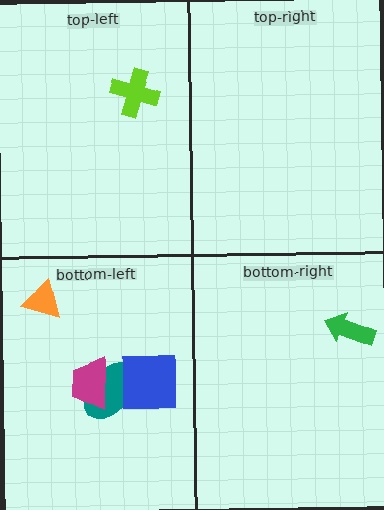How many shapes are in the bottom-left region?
4.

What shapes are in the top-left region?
The lime cross.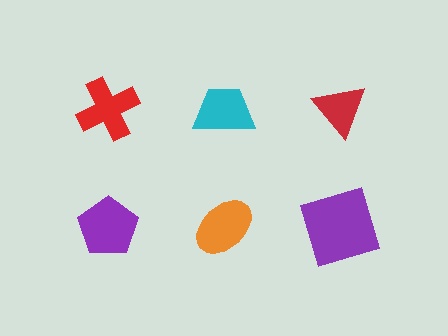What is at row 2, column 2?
An orange ellipse.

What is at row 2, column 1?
A purple pentagon.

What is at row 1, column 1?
A red cross.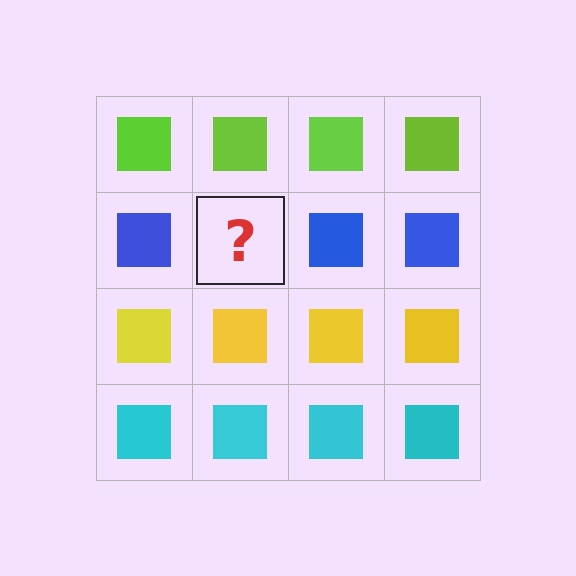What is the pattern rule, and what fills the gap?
The rule is that each row has a consistent color. The gap should be filled with a blue square.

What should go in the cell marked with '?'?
The missing cell should contain a blue square.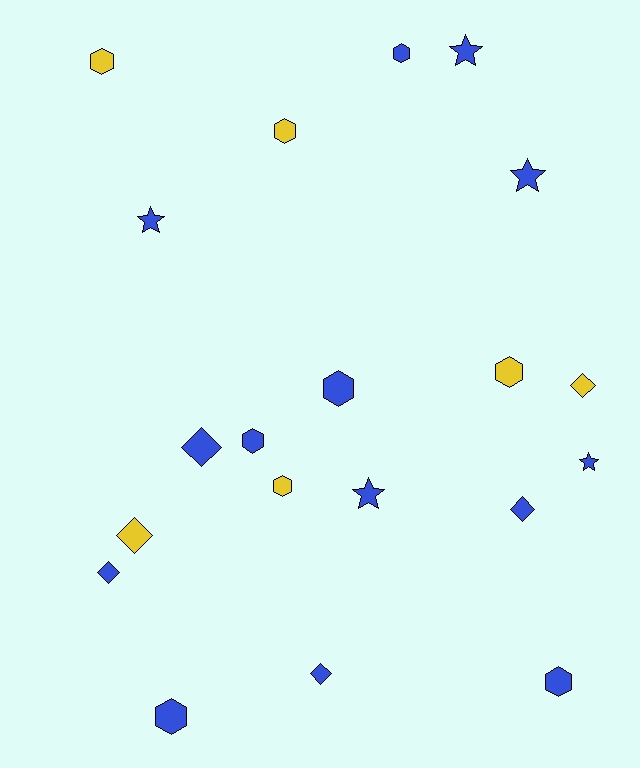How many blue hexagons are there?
There are 5 blue hexagons.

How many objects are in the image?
There are 20 objects.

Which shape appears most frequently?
Hexagon, with 9 objects.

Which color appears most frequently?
Blue, with 14 objects.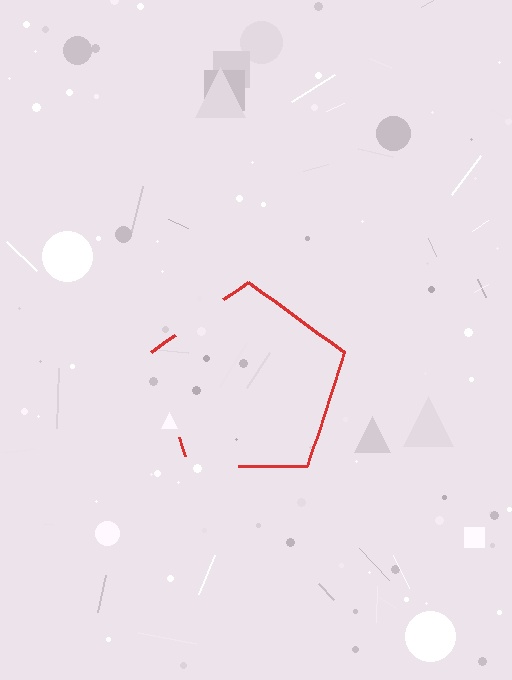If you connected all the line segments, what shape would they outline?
They would outline a pentagon.